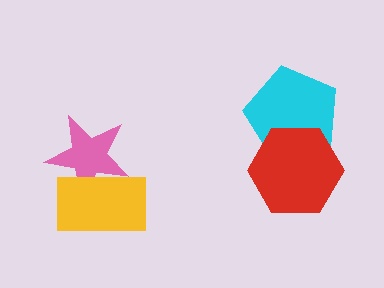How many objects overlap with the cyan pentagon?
1 object overlaps with the cyan pentagon.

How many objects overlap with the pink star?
1 object overlaps with the pink star.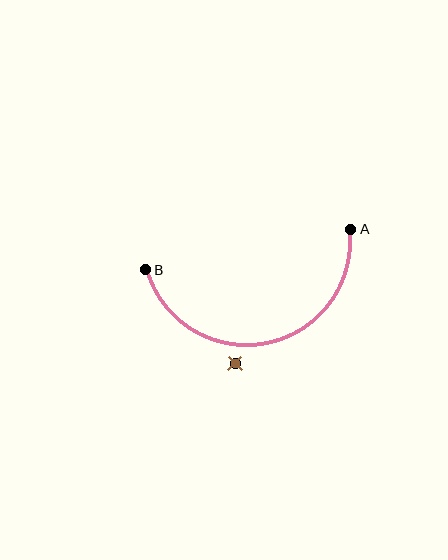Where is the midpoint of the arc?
The arc midpoint is the point on the curve farthest from the straight line joining A and B. It sits below that line.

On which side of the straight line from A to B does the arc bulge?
The arc bulges below the straight line connecting A and B.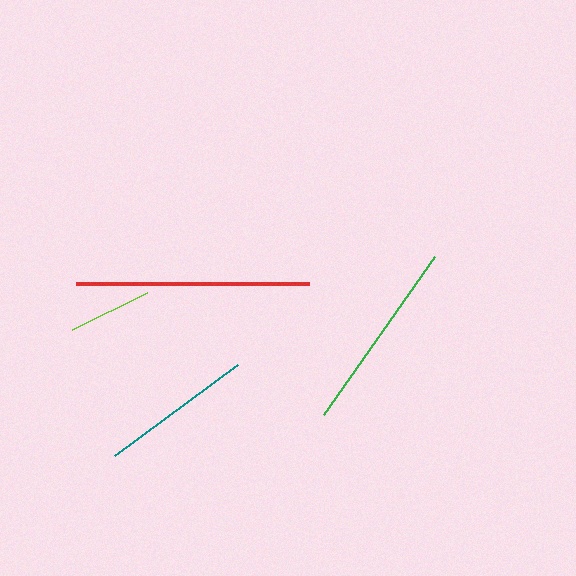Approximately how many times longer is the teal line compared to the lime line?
The teal line is approximately 1.8 times the length of the lime line.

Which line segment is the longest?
The red line is the longest at approximately 233 pixels.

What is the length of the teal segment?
The teal segment is approximately 153 pixels long.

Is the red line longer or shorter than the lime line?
The red line is longer than the lime line.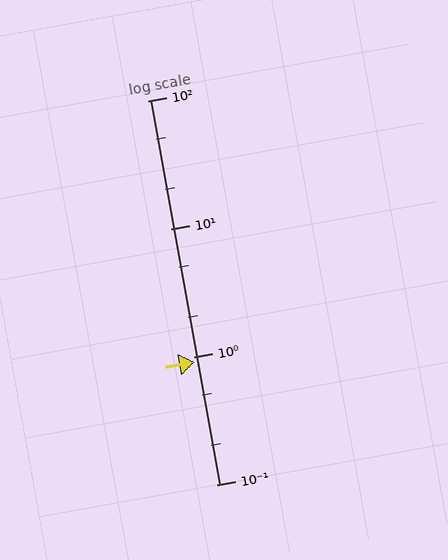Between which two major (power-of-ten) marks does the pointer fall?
The pointer is between 0.1 and 1.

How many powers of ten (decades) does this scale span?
The scale spans 3 decades, from 0.1 to 100.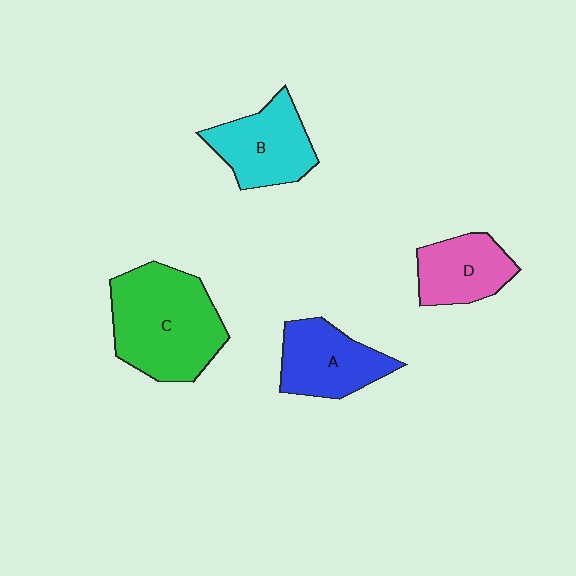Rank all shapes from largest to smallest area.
From largest to smallest: C (green), B (cyan), A (blue), D (pink).